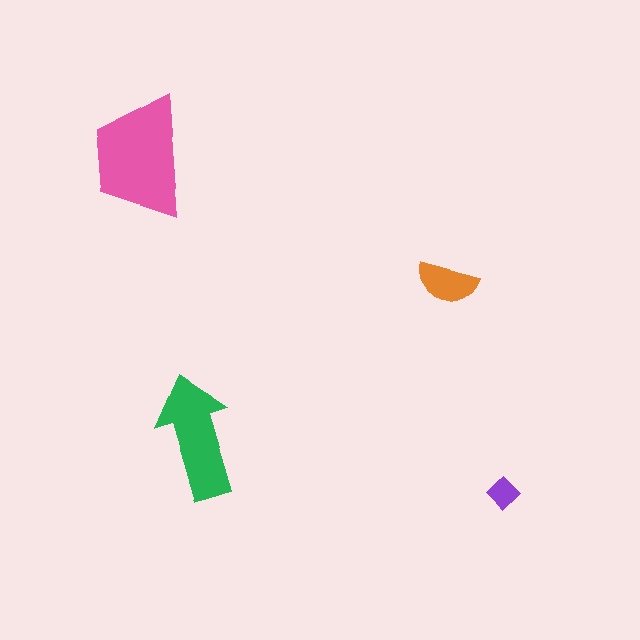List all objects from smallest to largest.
The purple diamond, the orange semicircle, the green arrow, the pink trapezoid.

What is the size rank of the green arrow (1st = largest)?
2nd.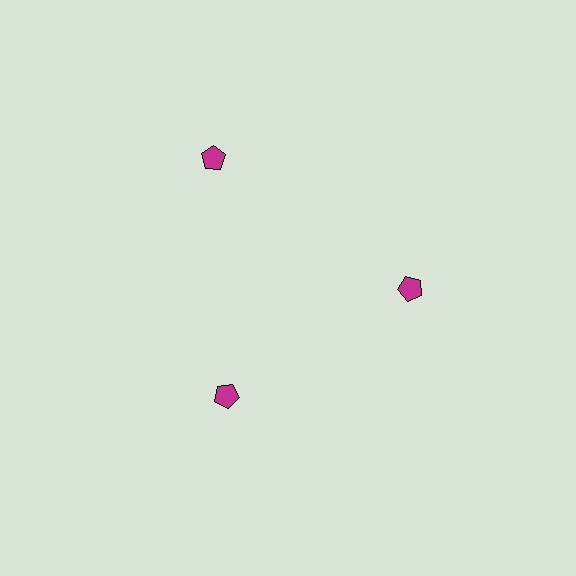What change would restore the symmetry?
The symmetry would be restored by moving it inward, back onto the ring so that all 3 pentagons sit at equal angles and equal distance from the center.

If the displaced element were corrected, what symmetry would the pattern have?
It would have 3-fold rotational symmetry — the pattern would map onto itself every 120 degrees.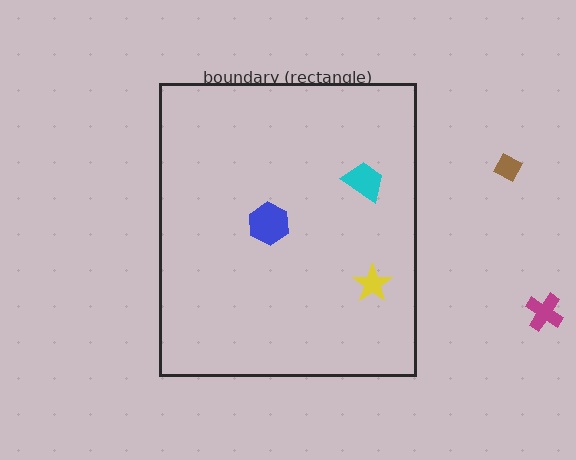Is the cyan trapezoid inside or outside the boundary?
Inside.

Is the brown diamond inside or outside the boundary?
Outside.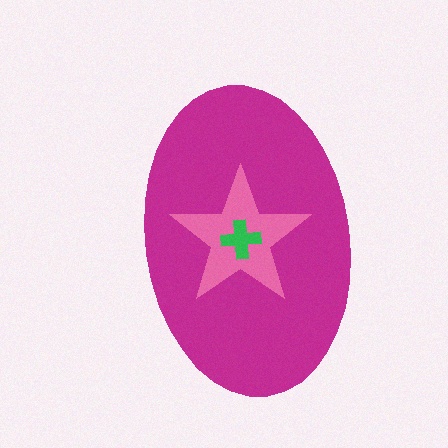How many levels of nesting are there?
3.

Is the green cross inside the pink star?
Yes.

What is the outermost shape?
The magenta ellipse.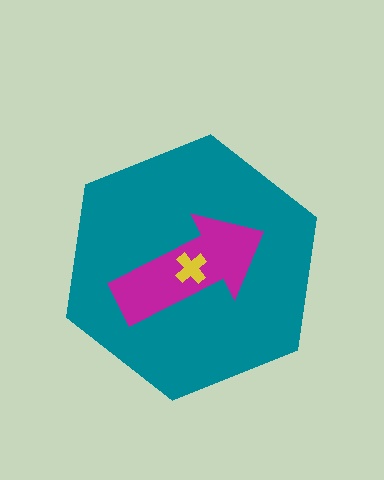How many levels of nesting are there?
3.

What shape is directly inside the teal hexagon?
The magenta arrow.